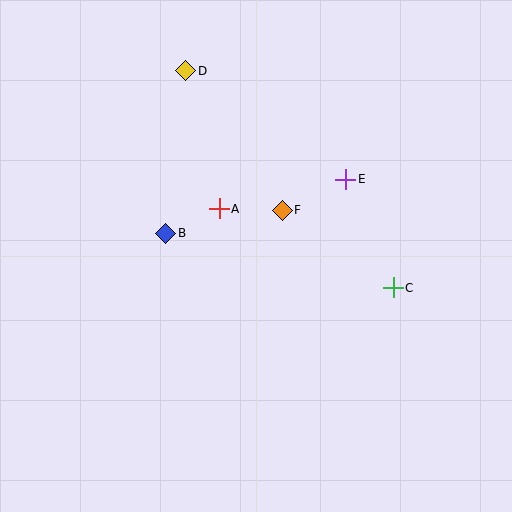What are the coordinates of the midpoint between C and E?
The midpoint between C and E is at (370, 234).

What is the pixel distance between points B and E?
The distance between B and E is 188 pixels.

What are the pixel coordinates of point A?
Point A is at (219, 209).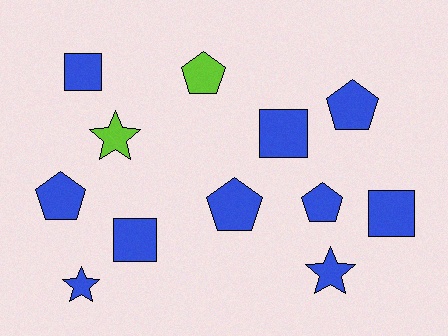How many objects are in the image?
There are 12 objects.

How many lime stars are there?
There is 1 lime star.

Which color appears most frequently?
Blue, with 10 objects.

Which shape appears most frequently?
Pentagon, with 5 objects.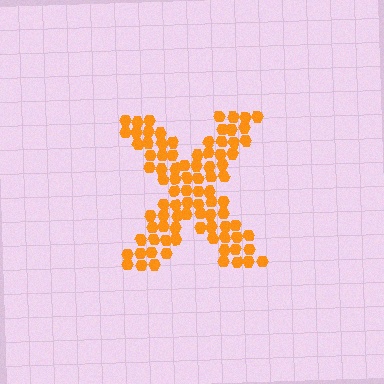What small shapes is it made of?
It is made of small hexagons.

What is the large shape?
The large shape is the letter X.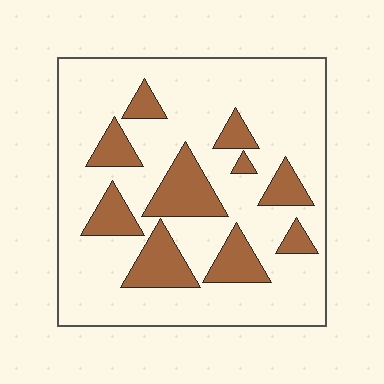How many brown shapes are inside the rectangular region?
10.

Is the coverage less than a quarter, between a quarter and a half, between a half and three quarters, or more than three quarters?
Less than a quarter.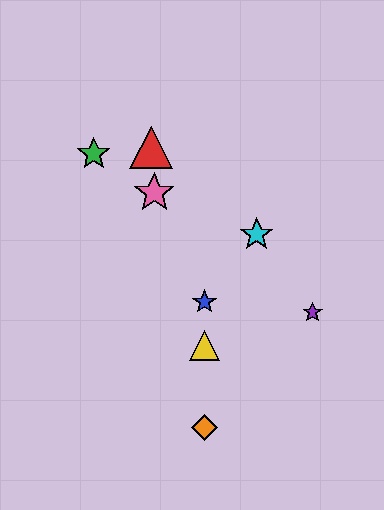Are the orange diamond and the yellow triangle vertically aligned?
Yes, both are at x≈205.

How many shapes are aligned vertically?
3 shapes (the blue star, the yellow triangle, the orange diamond) are aligned vertically.